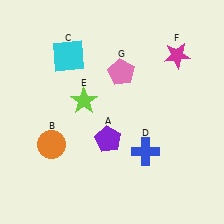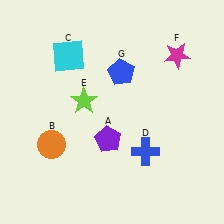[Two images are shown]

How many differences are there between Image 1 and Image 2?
There is 1 difference between the two images.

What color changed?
The pentagon (G) changed from pink in Image 1 to blue in Image 2.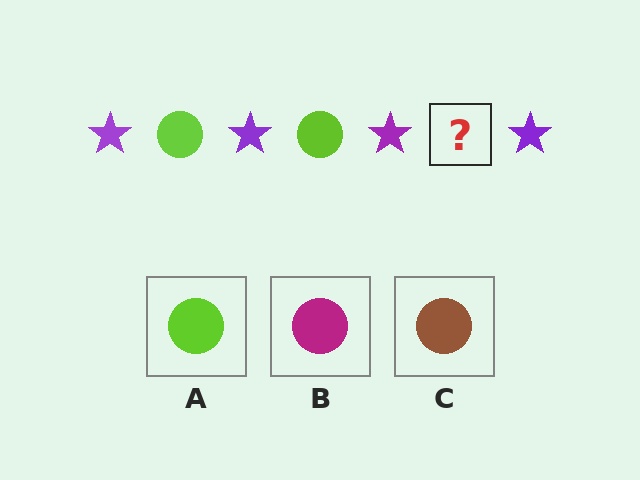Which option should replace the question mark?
Option A.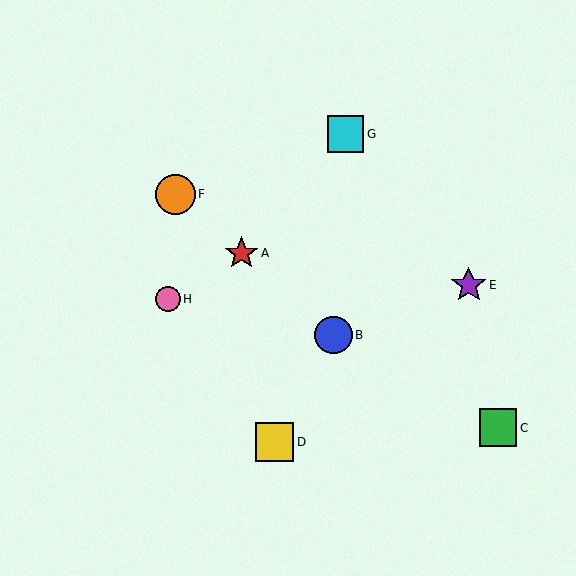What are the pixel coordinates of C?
Object C is at (498, 428).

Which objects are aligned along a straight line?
Objects A, B, F are aligned along a straight line.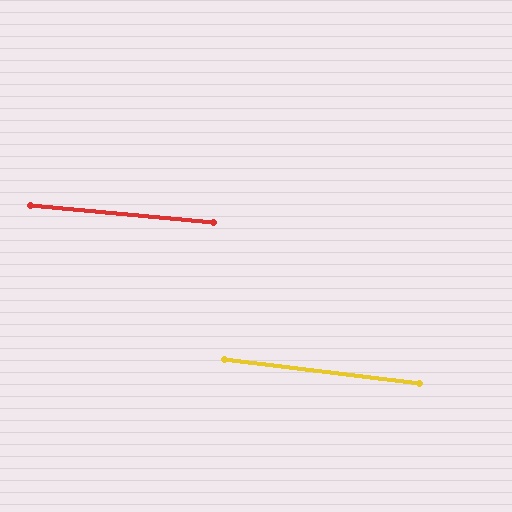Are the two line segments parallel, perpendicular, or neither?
Parallel — their directions differ by only 1.8°.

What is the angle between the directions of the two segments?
Approximately 2 degrees.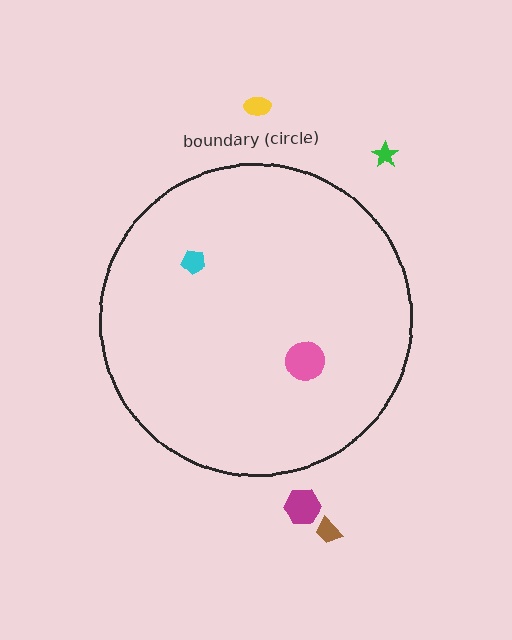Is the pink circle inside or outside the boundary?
Inside.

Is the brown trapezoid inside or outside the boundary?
Outside.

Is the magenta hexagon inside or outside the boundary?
Outside.